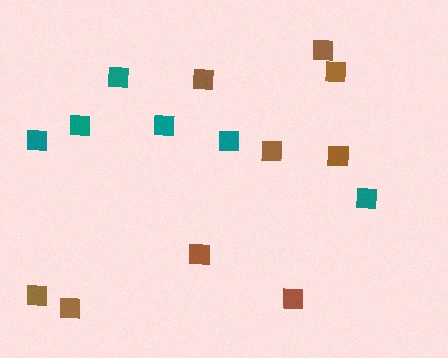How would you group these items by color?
There are 2 groups: one group of brown squares (9) and one group of teal squares (6).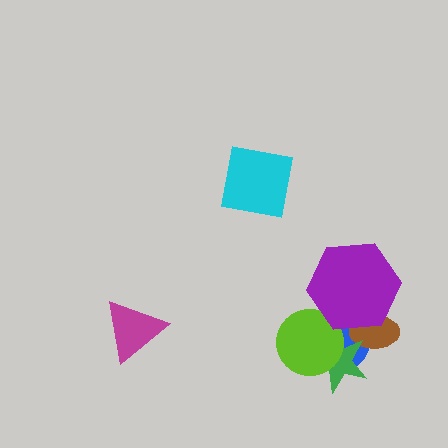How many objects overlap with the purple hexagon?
3 objects overlap with the purple hexagon.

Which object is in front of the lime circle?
The purple hexagon is in front of the lime circle.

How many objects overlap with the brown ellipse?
3 objects overlap with the brown ellipse.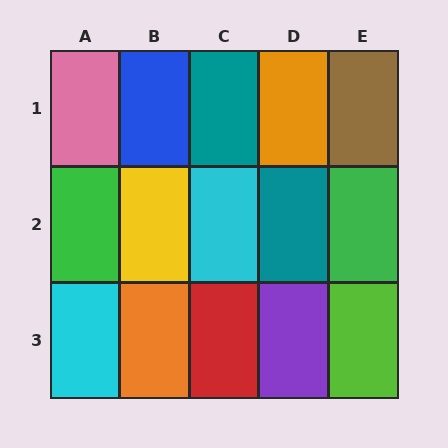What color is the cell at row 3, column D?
Purple.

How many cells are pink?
1 cell is pink.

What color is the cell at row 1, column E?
Brown.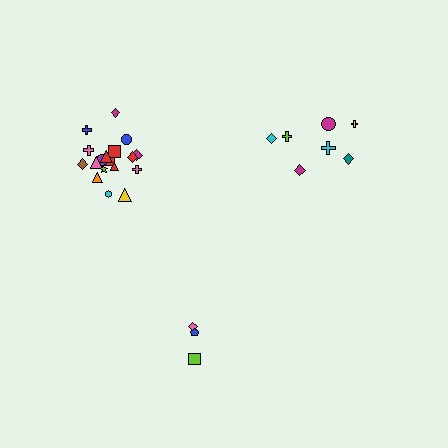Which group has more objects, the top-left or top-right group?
The top-left group.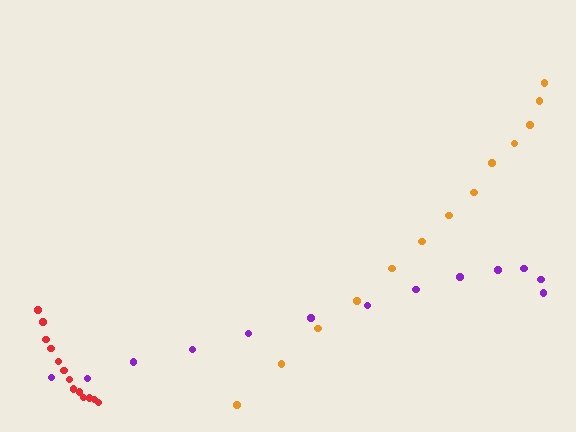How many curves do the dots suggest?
There are 3 distinct paths.